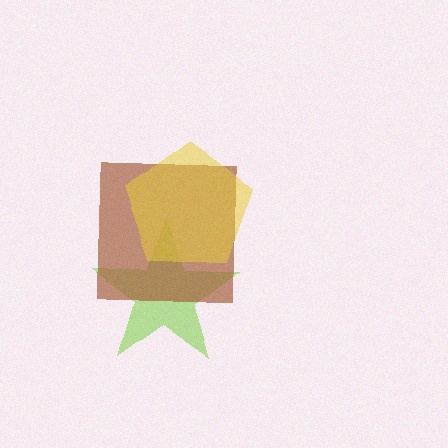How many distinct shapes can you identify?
There are 3 distinct shapes: a lime star, a brown square, a yellow pentagon.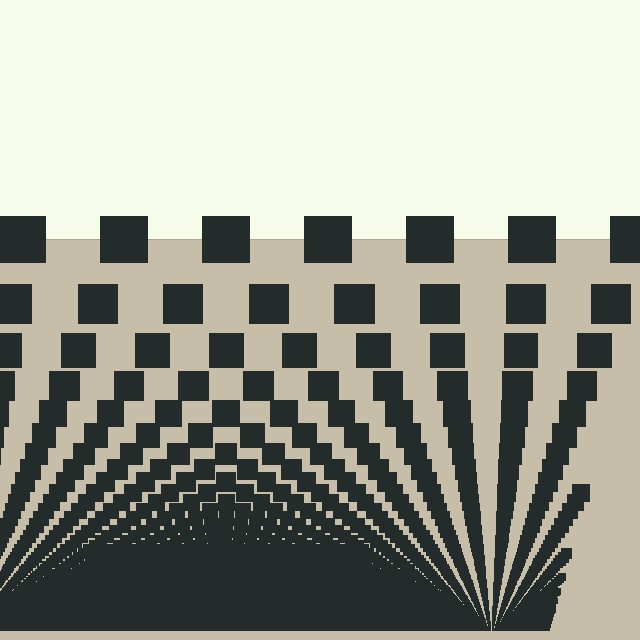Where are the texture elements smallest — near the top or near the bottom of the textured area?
Near the bottom.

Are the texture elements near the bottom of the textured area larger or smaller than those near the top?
Smaller. The gradient is inverted — elements near the bottom are smaller and denser.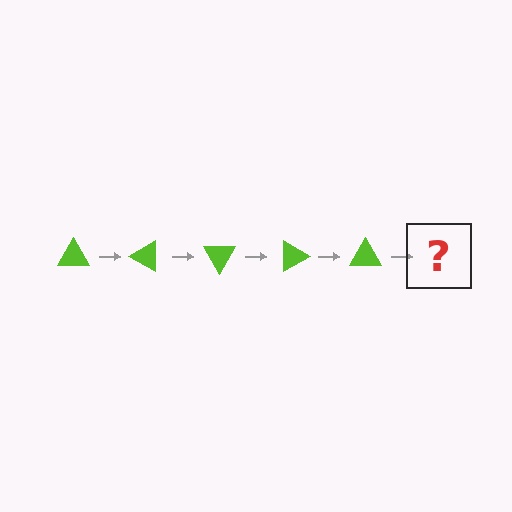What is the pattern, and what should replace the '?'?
The pattern is that the triangle rotates 30 degrees each step. The '?' should be a lime triangle rotated 150 degrees.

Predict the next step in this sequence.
The next step is a lime triangle rotated 150 degrees.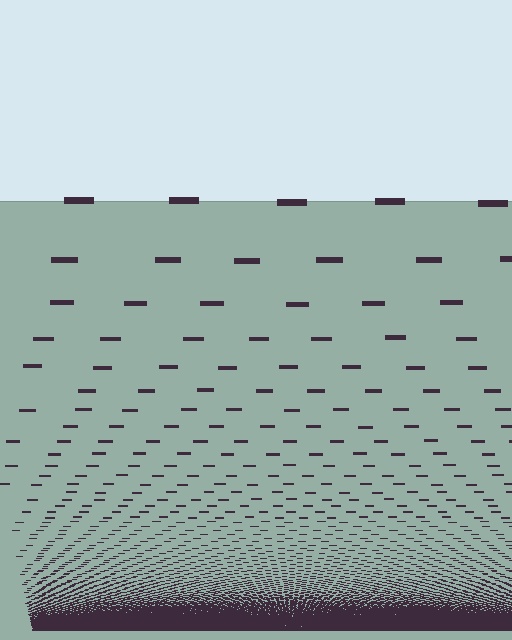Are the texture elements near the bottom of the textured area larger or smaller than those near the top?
Smaller. The gradient is inverted — elements near the bottom are smaller and denser.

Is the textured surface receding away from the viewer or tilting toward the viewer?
The surface appears to tilt toward the viewer. Texture elements get larger and sparser toward the top.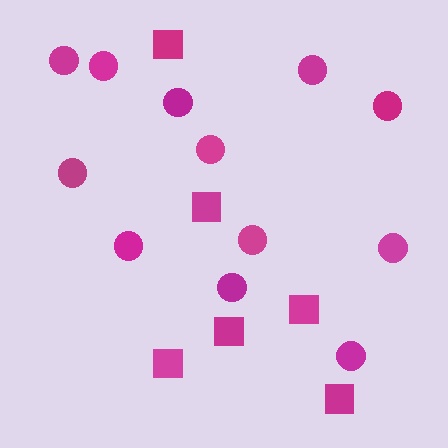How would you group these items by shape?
There are 2 groups: one group of squares (6) and one group of circles (12).